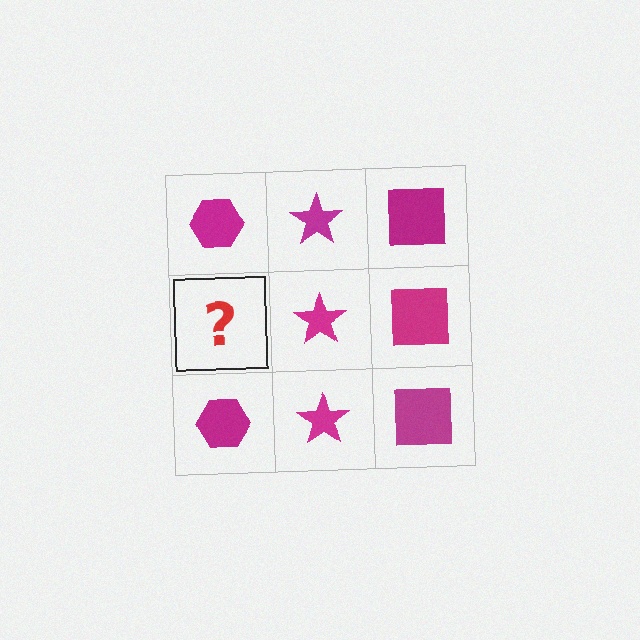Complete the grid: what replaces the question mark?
The question mark should be replaced with a magenta hexagon.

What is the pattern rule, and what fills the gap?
The rule is that each column has a consistent shape. The gap should be filled with a magenta hexagon.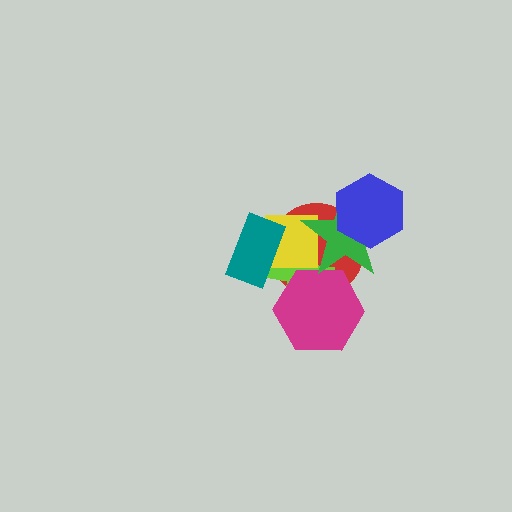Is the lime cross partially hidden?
Yes, it is partially covered by another shape.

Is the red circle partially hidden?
Yes, it is partially covered by another shape.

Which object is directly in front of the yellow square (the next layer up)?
The teal rectangle is directly in front of the yellow square.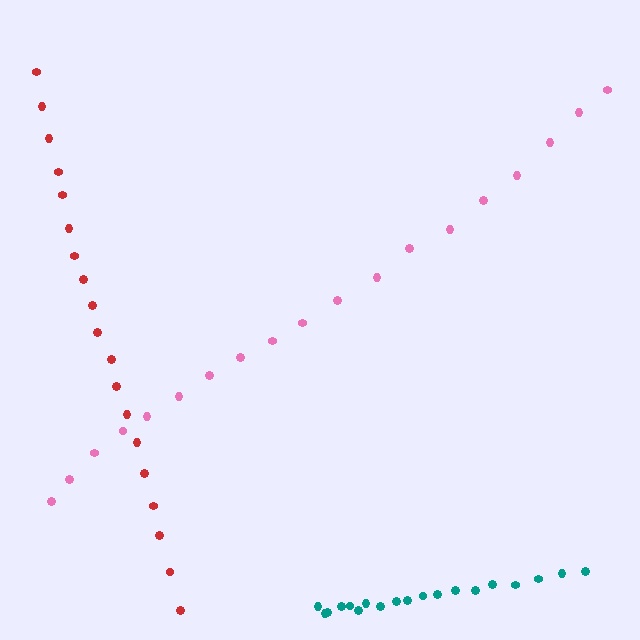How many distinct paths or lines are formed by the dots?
There are 3 distinct paths.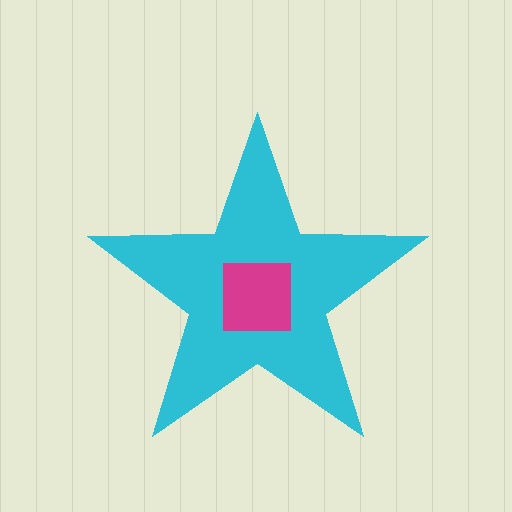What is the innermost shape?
The magenta square.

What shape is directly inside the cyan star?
The magenta square.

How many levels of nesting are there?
2.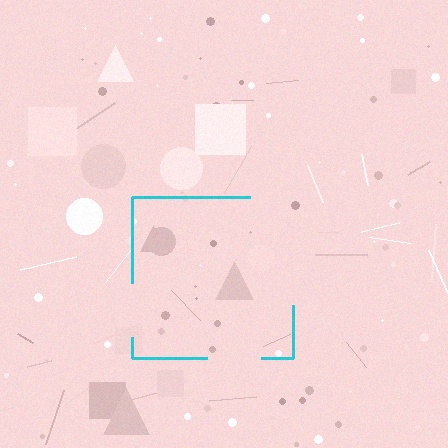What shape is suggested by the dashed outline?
The dashed outline suggests a square.